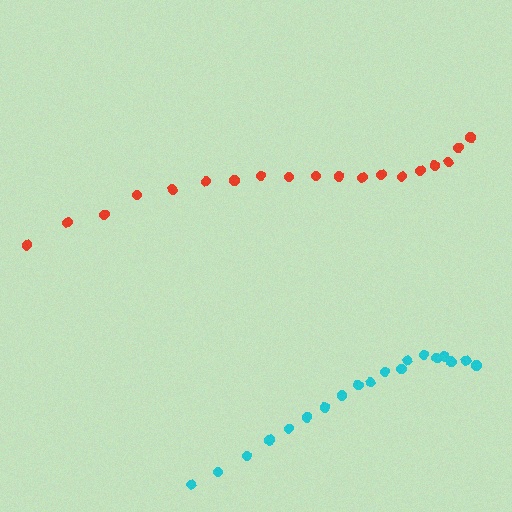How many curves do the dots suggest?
There are 2 distinct paths.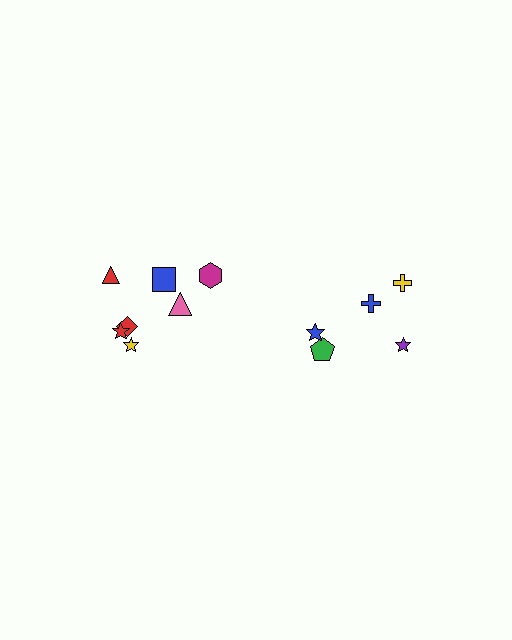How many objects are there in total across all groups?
There are 12 objects.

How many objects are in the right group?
There are 5 objects.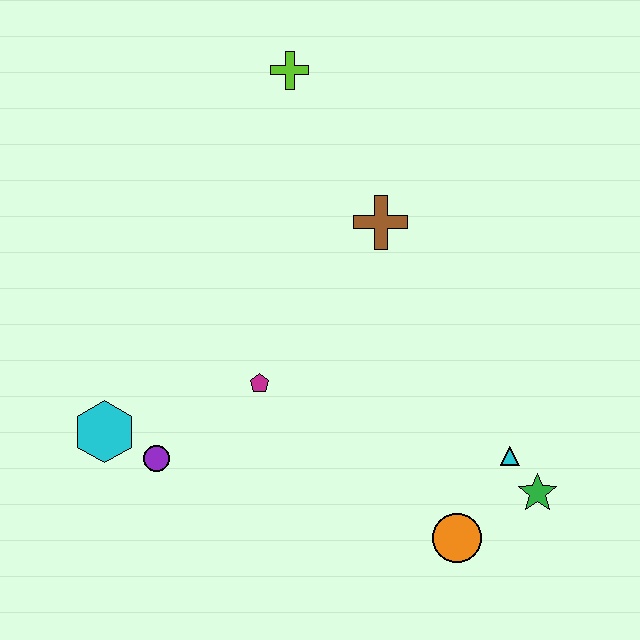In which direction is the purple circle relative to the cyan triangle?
The purple circle is to the left of the cyan triangle.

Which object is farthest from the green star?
The lime cross is farthest from the green star.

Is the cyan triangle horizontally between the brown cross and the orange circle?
No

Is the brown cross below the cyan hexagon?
No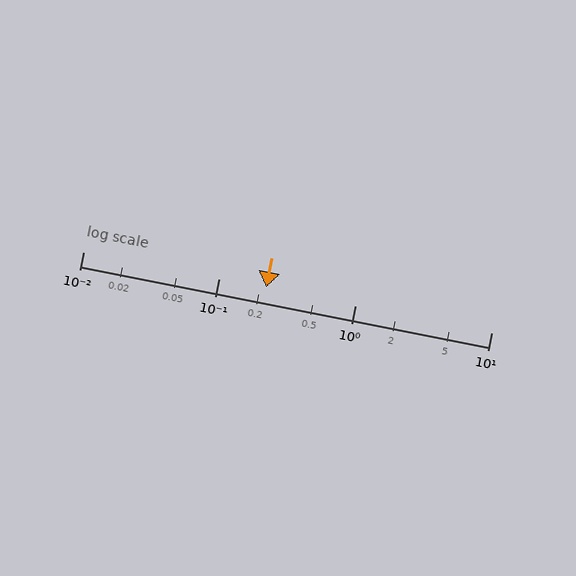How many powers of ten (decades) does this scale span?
The scale spans 3 decades, from 0.01 to 10.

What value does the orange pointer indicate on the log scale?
The pointer indicates approximately 0.22.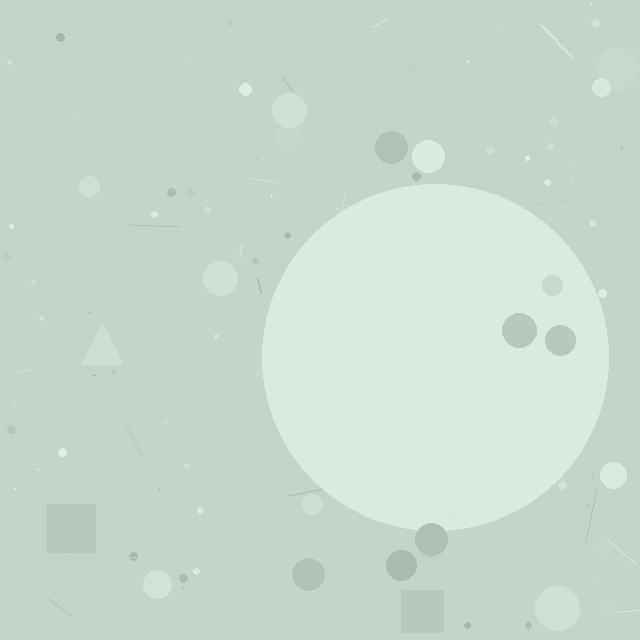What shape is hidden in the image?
A circle is hidden in the image.